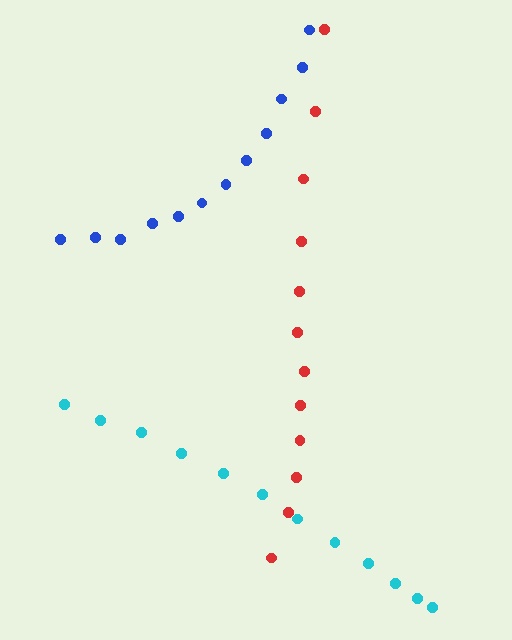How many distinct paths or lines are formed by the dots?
There are 3 distinct paths.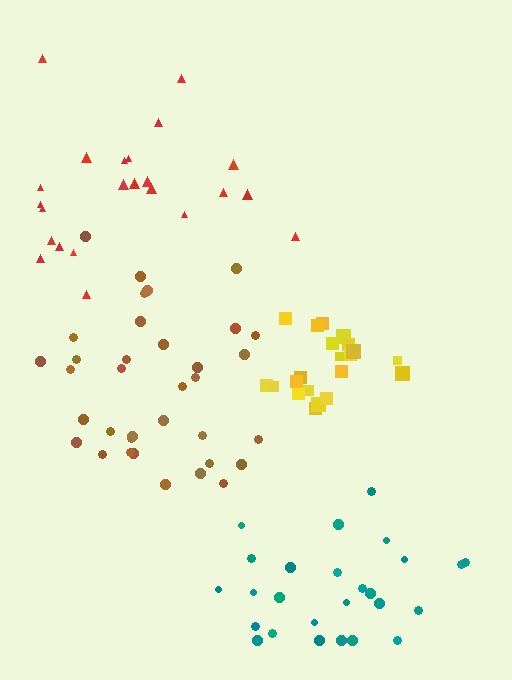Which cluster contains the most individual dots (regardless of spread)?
Brown (35).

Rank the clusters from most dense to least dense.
yellow, brown, teal, red.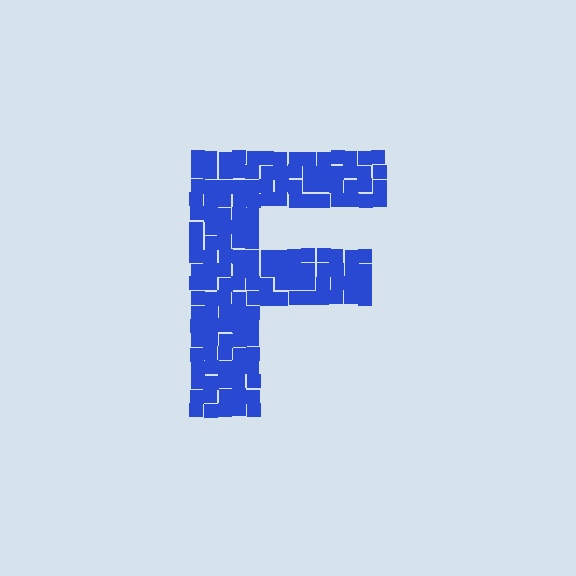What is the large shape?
The large shape is the letter F.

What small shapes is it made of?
It is made of small squares.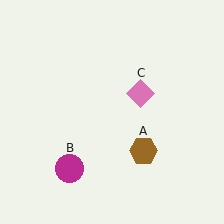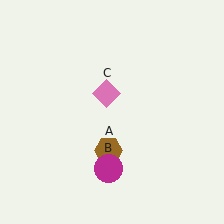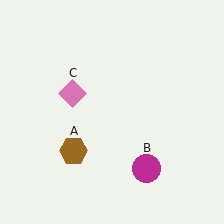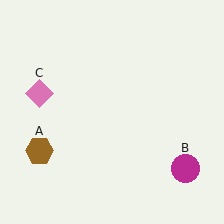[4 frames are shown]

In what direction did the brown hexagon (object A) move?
The brown hexagon (object A) moved left.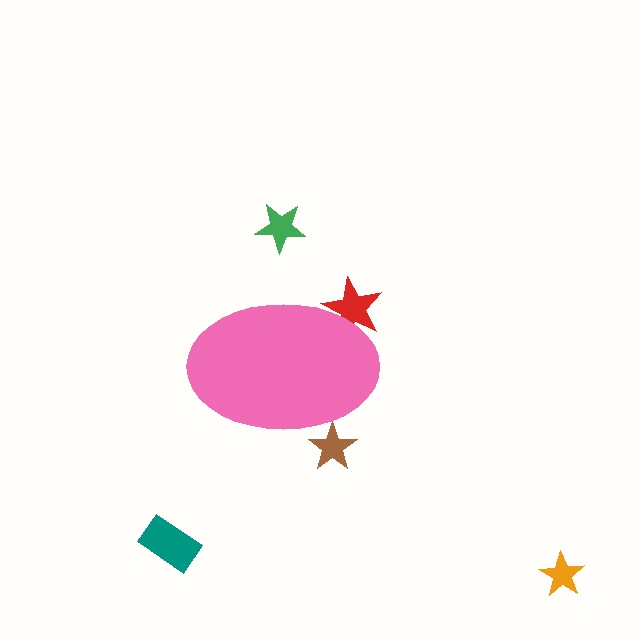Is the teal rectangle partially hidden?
No, the teal rectangle is fully visible.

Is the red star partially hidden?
Yes, the red star is partially hidden behind the pink ellipse.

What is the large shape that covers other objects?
A pink ellipse.